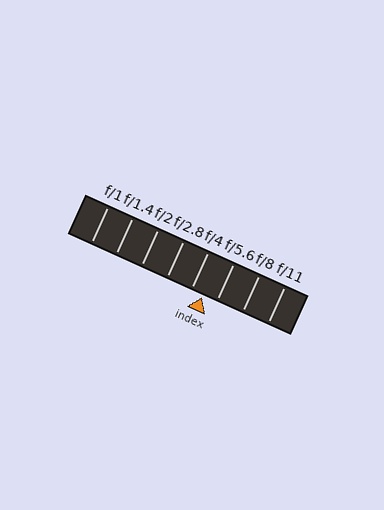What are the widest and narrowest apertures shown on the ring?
The widest aperture shown is f/1 and the narrowest is f/11.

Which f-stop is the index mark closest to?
The index mark is closest to f/4.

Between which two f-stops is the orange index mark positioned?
The index mark is between f/4 and f/5.6.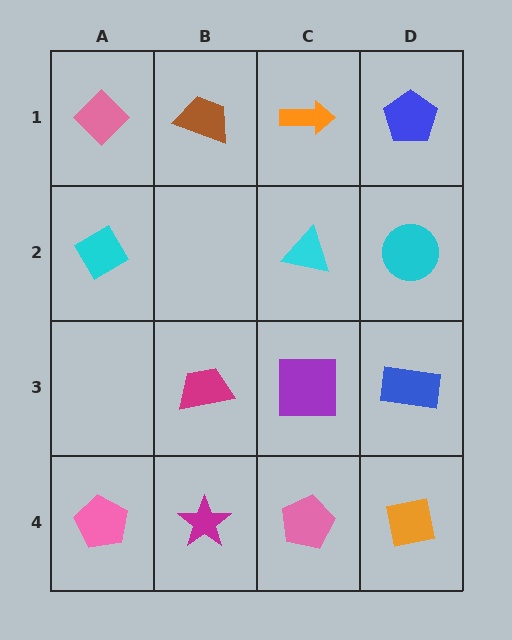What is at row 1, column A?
A pink diamond.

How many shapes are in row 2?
3 shapes.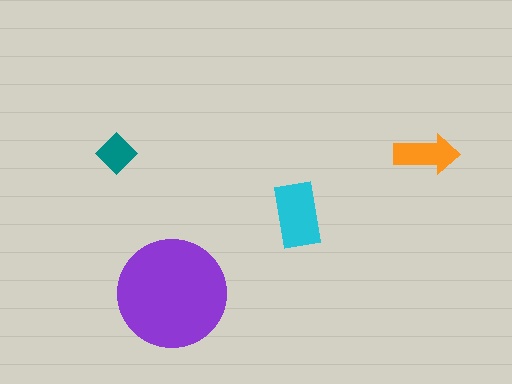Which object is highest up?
The teal diamond is topmost.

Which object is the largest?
The purple circle.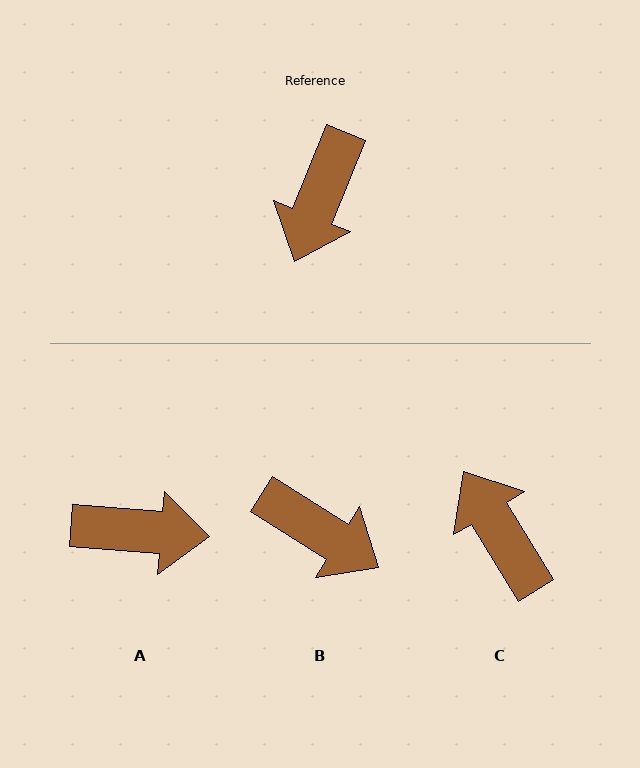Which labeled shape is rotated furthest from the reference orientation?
C, about 127 degrees away.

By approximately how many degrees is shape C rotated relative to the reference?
Approximately 127 degrees clockwise.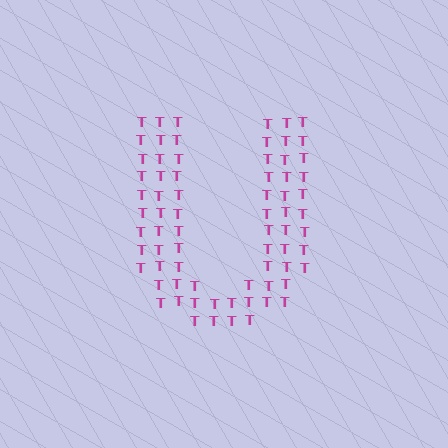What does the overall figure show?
The overall figure shows the letter U.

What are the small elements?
The small elements are letter T's.